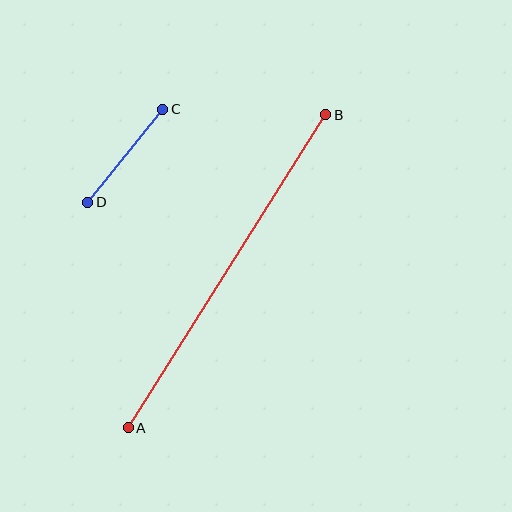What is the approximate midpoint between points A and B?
The midpoint is at approximately (227, 271) pixels.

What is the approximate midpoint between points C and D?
The midpoint is at approximately (125, 156) pixels.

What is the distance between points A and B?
The distance is approximately 370 pixels.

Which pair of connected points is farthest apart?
Points A and B are farthest apart.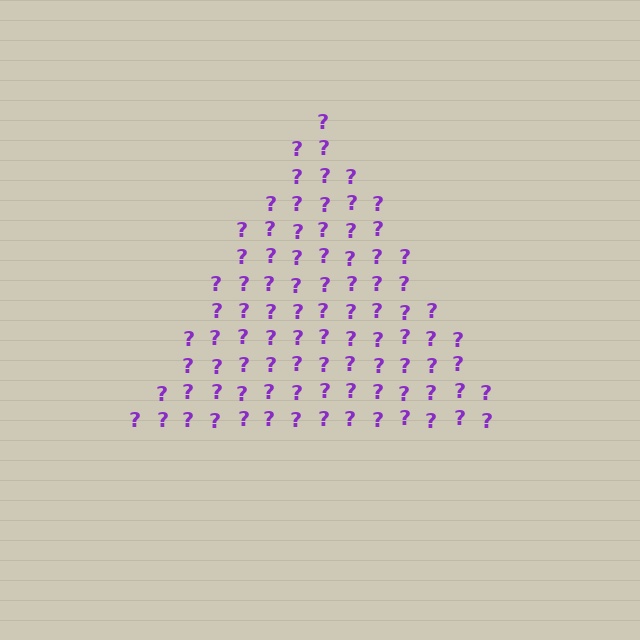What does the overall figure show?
The overall figure shows a triangle.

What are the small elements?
The small elements are question marks.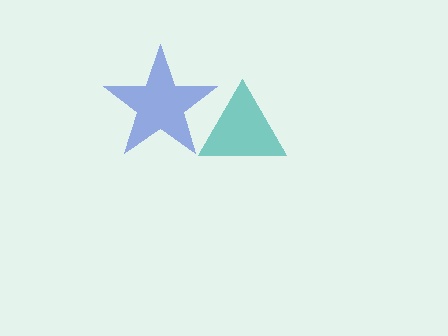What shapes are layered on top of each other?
The layered shapes are: a blue star, a teal triangle.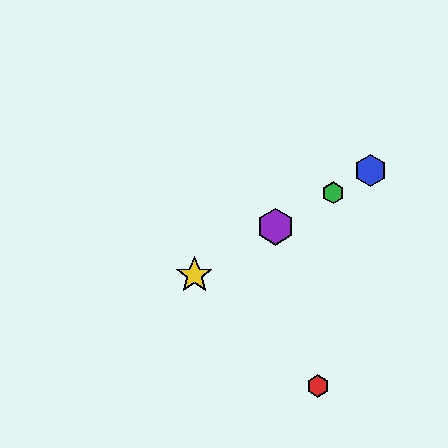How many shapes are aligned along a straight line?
4 shapes (the blue hexagon, the green hexagon, the yellow star, the purple hexagon) are aligned along a straight line.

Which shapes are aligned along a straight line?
The blue hexagon, the green hexagon, the yellow star, the purple hexagon are aligned along a straight line.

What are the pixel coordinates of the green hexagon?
The green hexagon is at (333, 193).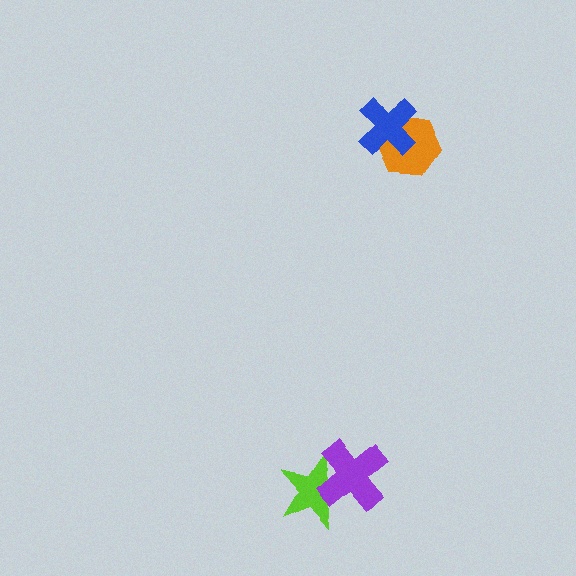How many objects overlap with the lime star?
1 object overlaps with the lime star.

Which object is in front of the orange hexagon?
The blue cross is in front of the orange hexagon.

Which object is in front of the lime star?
The purple cross is in front of the lime star.